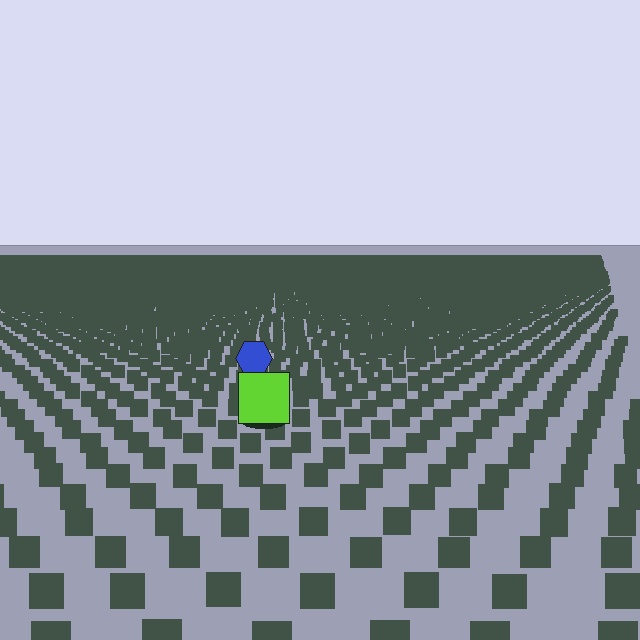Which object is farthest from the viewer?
The blue hexagon is farthest from the viewer. It appears smaller and the ground texture around it is denser.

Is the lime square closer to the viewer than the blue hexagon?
Yes. The lime square is closer — you can tell from the texture gradient: the ground texture is coarser near it.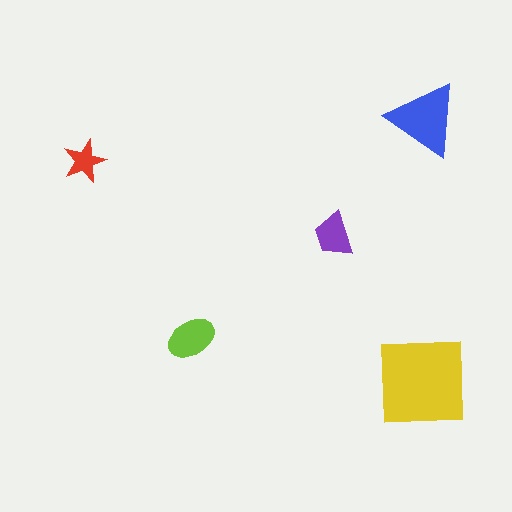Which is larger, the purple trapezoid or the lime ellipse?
The lime ellipse.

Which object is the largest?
The yellow square.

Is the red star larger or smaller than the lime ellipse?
Smaller.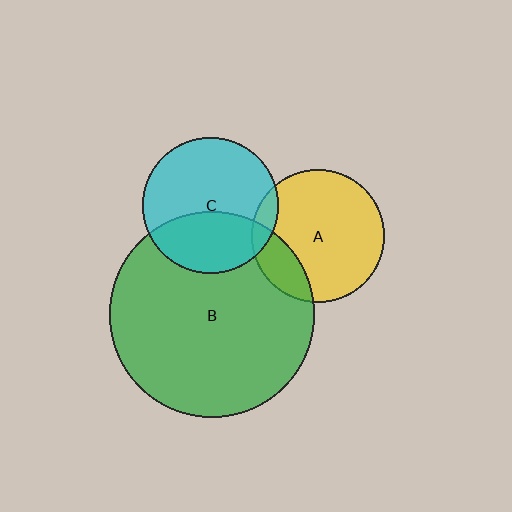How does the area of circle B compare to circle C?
Approximately 2.3 times.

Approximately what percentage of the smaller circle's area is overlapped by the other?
Approximately 10%.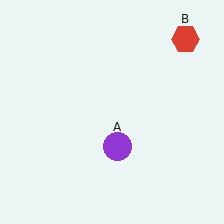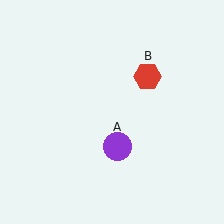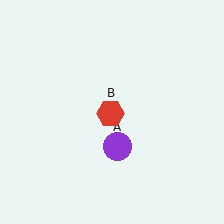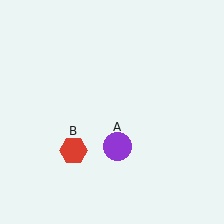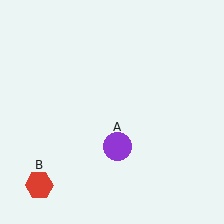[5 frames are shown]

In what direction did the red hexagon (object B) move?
The red hexagon (object B) moved down and to the left.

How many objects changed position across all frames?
1 object changed position: red hexagon (object B).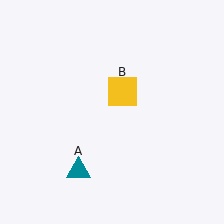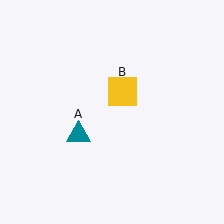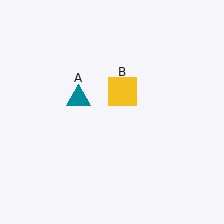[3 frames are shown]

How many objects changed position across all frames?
1 object changed position: teal triangle (object A).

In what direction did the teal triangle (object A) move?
The teal triangle (object A) moved up.